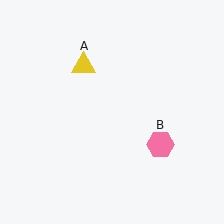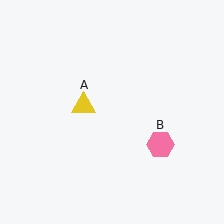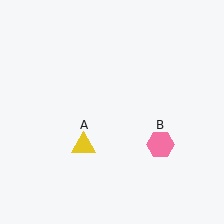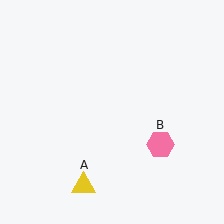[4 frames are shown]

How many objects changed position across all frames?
1 object changed position: yellow triangle (object A).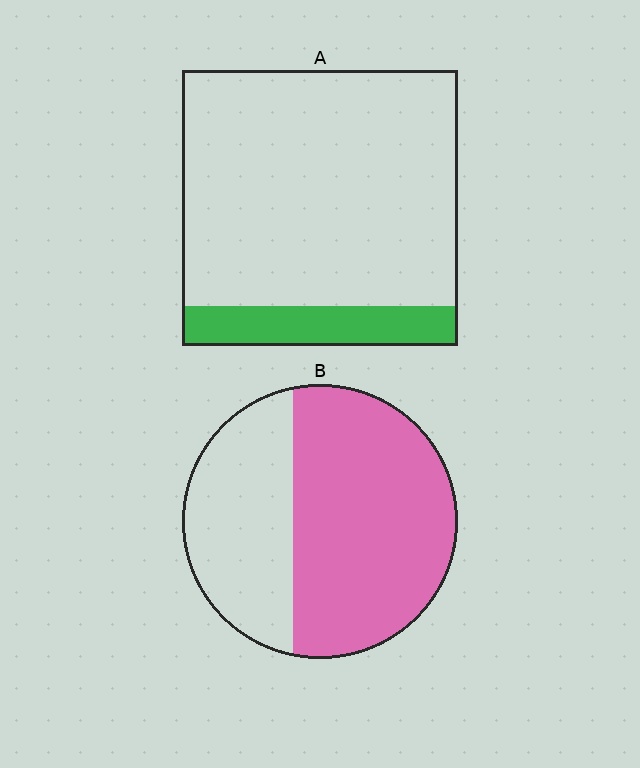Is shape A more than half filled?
No.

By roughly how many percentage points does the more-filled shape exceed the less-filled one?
By roughly 50 percentage points (B over A).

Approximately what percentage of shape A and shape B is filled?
A is approximately 15% and B is approximately 60%.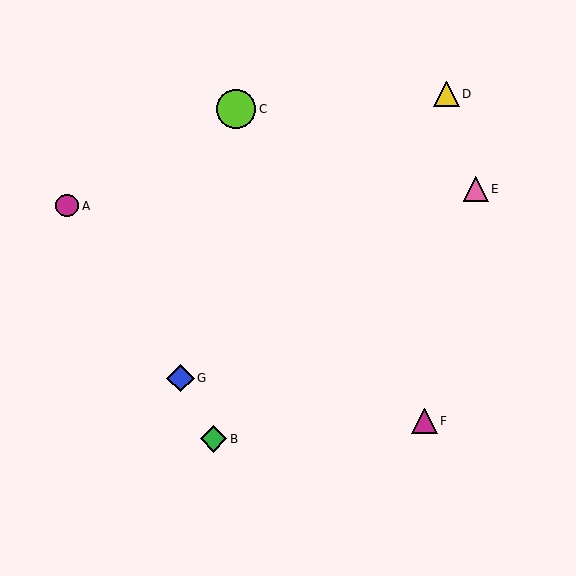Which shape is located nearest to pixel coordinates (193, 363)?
The blue diamond (labeled G) at (181, 378) is nearest to that location.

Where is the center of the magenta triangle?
The center of the magenta triangle is at (425, 421).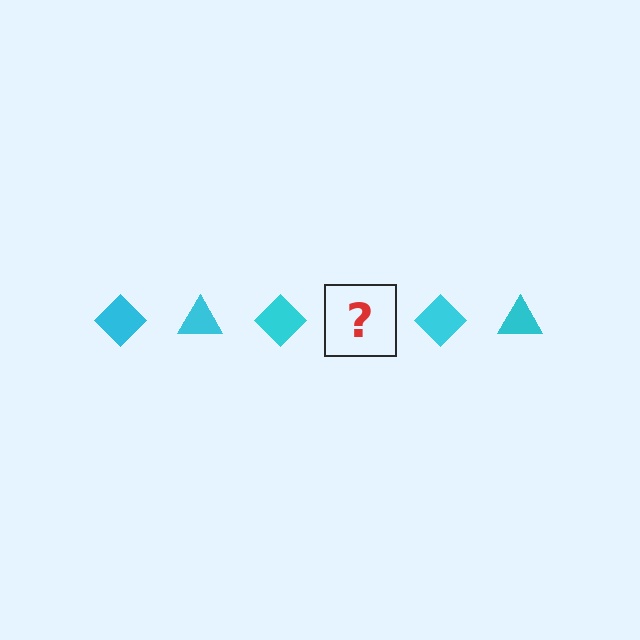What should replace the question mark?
The question mark should be replaced with a cyan triangle.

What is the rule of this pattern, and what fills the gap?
The rule is that the pattern cycles through diamond, triangle shapes in cyan. The gap should be filled with a cyan triangle.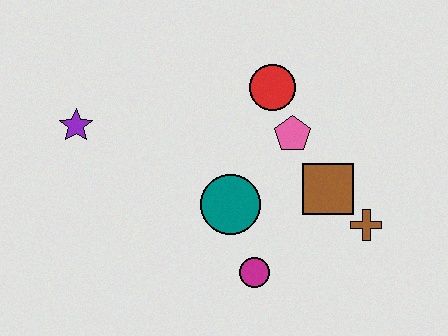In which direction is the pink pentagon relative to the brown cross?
The pink pentagon is above the brown cross.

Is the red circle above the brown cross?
Yes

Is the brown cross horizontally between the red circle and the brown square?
No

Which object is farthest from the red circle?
The purple star is farthest from the red circle.